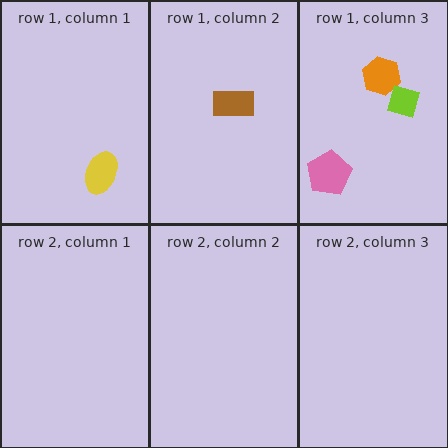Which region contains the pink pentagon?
The row 1, column 3 region.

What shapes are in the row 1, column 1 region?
The yellow ellipse.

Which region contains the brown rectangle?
The row 1, column 2 region.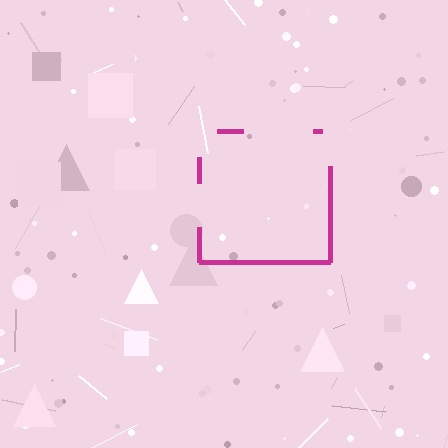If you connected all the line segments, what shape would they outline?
They would outline a square.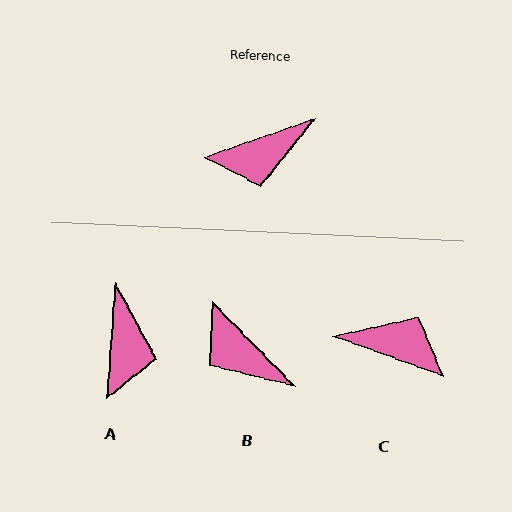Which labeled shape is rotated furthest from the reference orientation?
C, about 141 degrees away.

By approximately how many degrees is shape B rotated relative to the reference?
Approximately 65 degrees clockwise.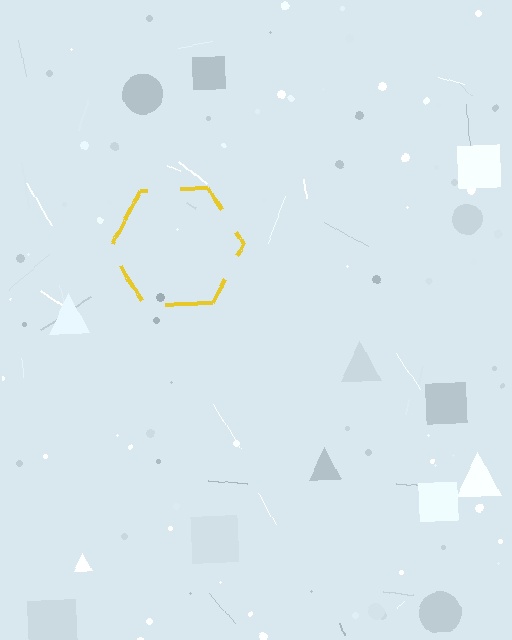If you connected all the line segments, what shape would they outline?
They would outline a hexagon.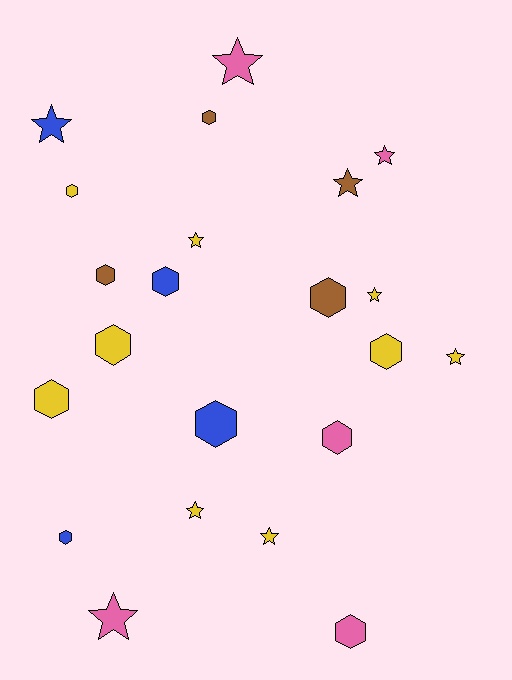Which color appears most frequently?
Yellow, with 9 objects.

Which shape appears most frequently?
Hexagon, with 12 objects.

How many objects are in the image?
There are 22 objects.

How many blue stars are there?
There is 1 blue star.